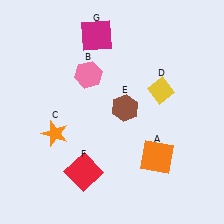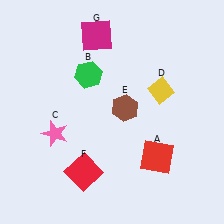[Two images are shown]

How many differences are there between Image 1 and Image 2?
There are 3 differences between the two images.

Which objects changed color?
A changed from orange to red. B changed from pink to green. C changed from orange to pink.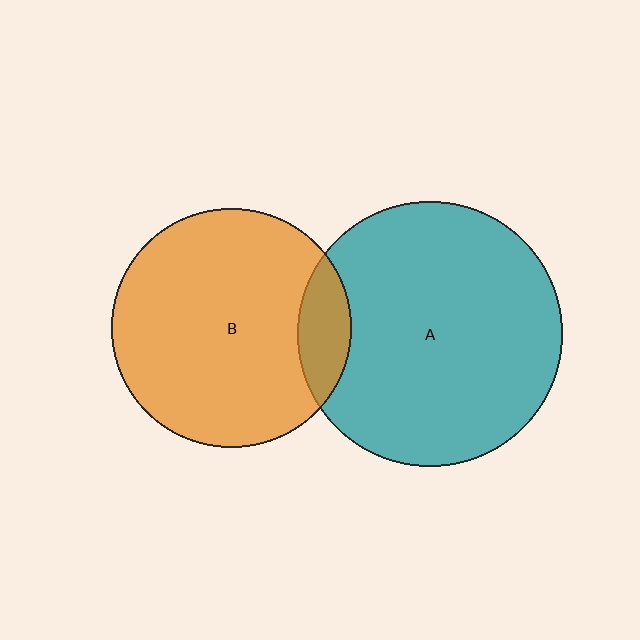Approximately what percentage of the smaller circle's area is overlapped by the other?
Approximately 15%.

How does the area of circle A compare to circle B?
Approximately 1.2 times.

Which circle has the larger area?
Circle A (teal).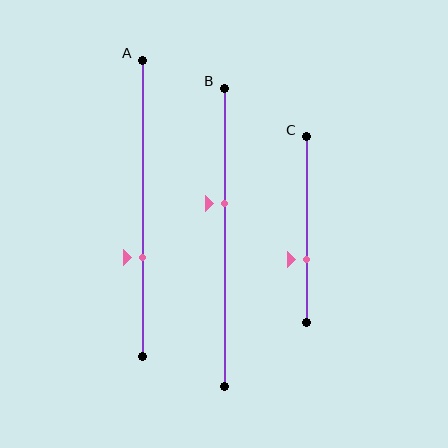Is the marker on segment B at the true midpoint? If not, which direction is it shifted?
No, the marker on segment B is shifted upward by about 11% of the segment length.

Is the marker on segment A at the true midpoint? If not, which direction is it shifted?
No, the marker on segment A is shifted downward by about 16% of the segment length.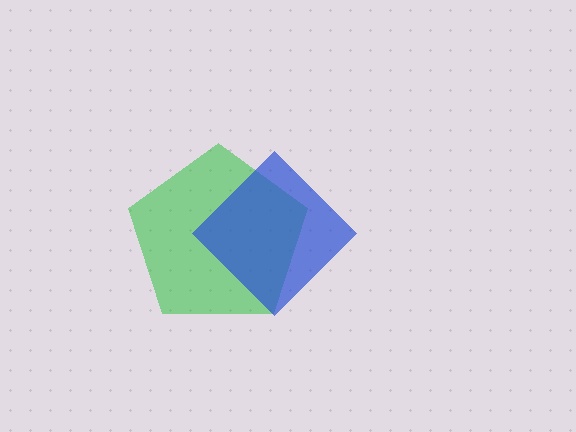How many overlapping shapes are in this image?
There are 2 overlapping shapes in the image.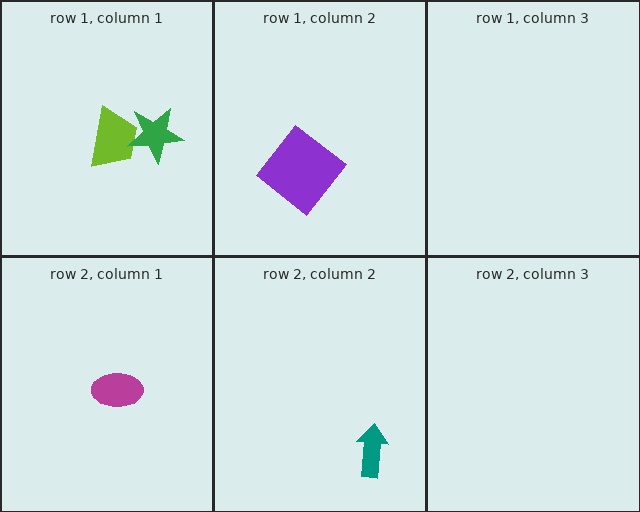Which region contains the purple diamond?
The row 1, column 2 region.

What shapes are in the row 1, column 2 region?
The purple diamond.